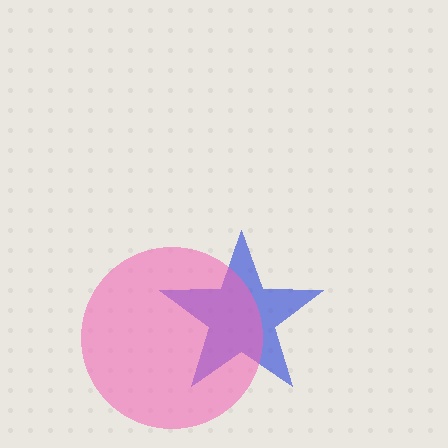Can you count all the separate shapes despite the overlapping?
Yes, there are 2 separate shapes.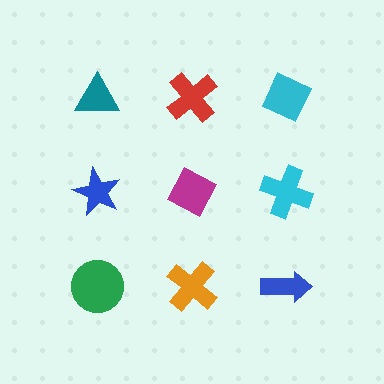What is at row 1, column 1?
A teal triangle.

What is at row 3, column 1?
A green circle.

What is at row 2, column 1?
A blue star.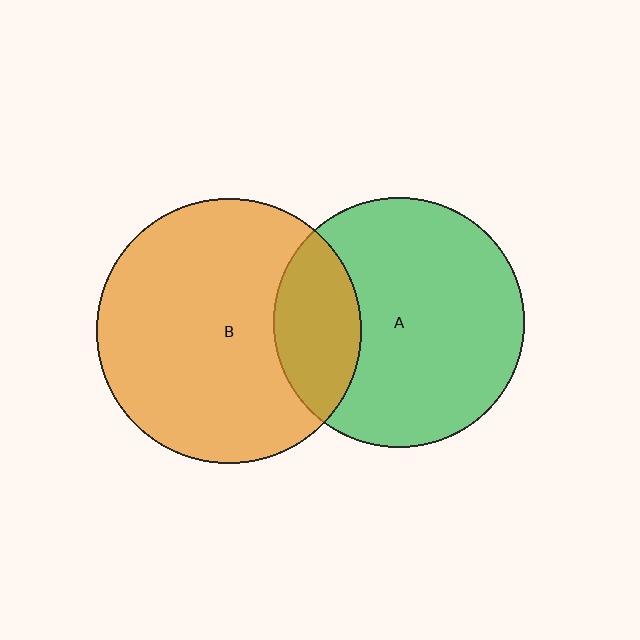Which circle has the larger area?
Circle B (orange).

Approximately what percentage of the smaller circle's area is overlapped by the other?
Approximately 25%.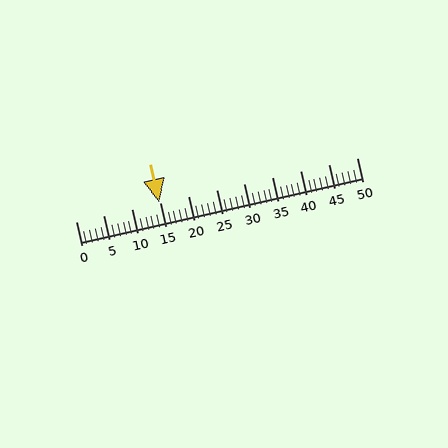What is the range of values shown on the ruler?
The ruler shows values from 0 to 50.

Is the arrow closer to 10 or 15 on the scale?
The arrow is closer to 15.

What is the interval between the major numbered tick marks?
The major tick marks are spaced 5 units apart.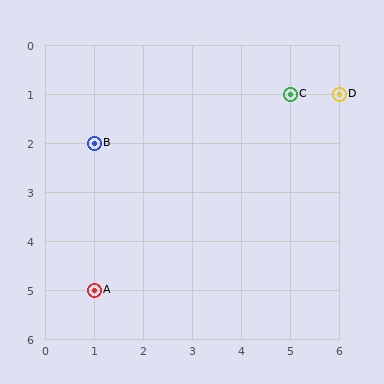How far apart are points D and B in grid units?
Points D and B are 5 columns and 1 row apart (about 5.1 grid units diagonally).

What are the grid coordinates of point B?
Point B is at grid coordinates (1, 2).